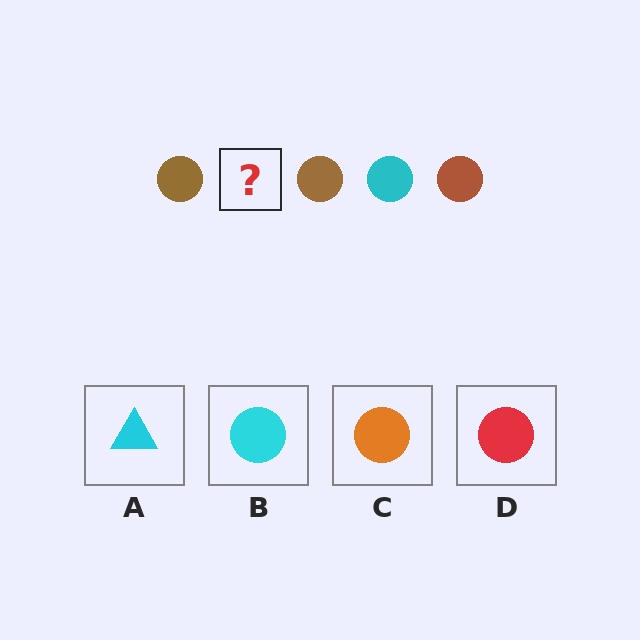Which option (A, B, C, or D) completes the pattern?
B.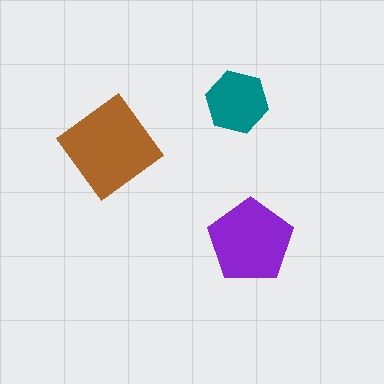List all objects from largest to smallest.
The brown diamond, the purple pentagon, the teal hexagon.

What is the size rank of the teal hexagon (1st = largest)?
3rd.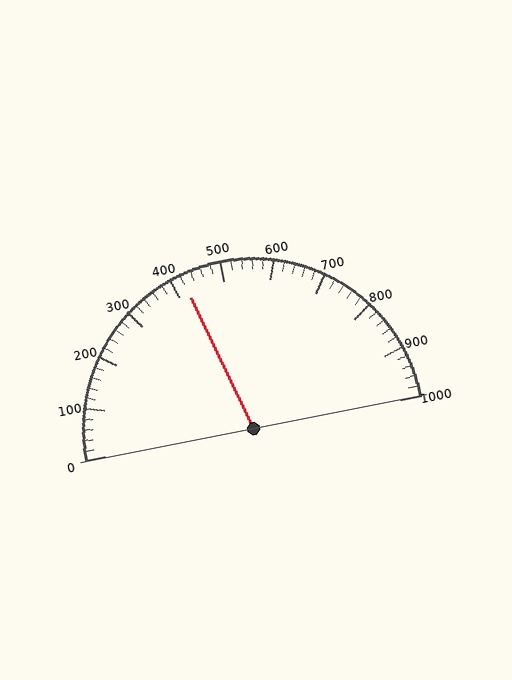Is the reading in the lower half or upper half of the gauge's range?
The reading is in the lower half of the range (0 to 1000).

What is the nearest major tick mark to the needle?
The nearest major tick mark is 400.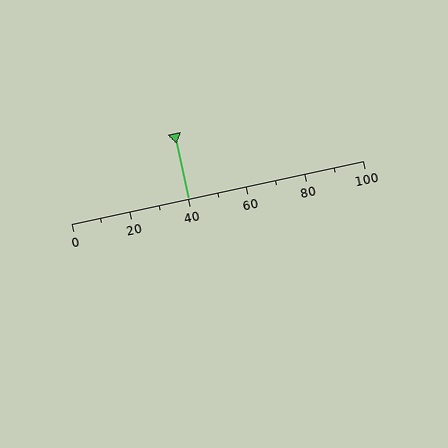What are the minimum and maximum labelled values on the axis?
The axis runs from 0 to 100.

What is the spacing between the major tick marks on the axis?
The major ticks are spaced 20 apart.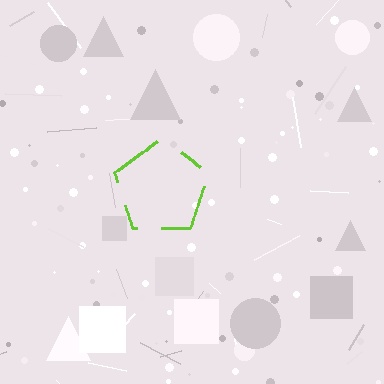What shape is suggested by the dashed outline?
The dashed outline suggests a pentagon.